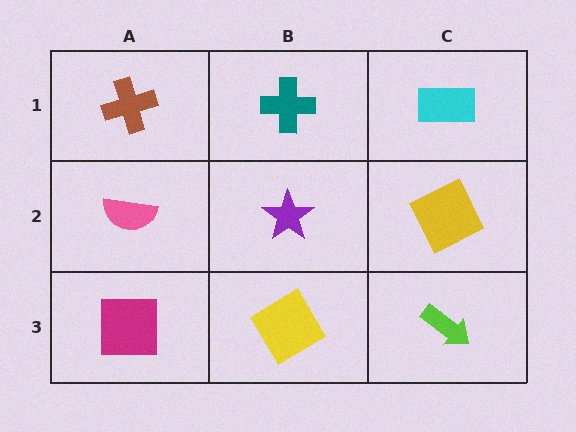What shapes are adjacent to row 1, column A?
A pink semicircle (row 2, column A), a teal cross (row 1, column B).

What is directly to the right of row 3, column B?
A lime arrow.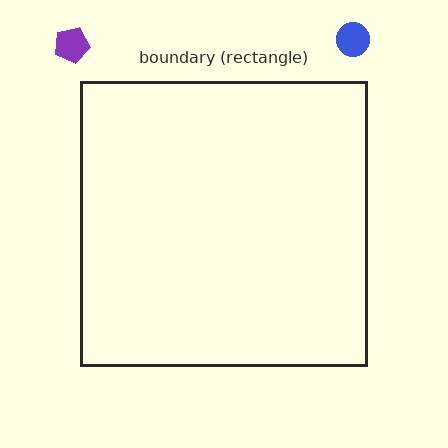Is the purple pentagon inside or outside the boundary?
Outside.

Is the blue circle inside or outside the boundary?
Outside.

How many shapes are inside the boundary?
0 inside, 2 outside.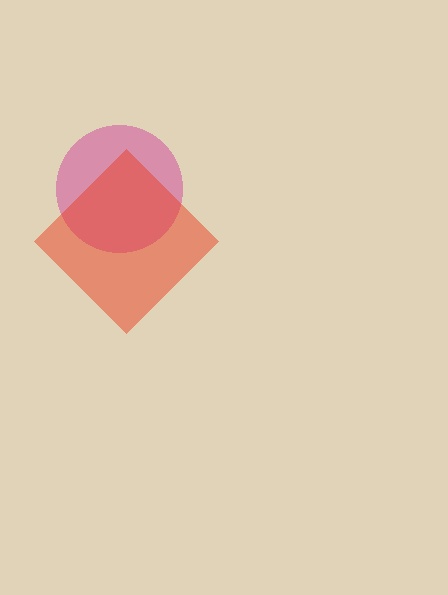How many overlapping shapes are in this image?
There are 2 overlapping shapes in the image.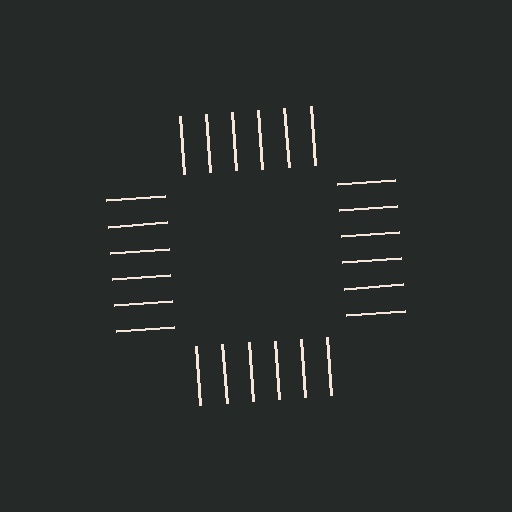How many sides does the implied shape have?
4 sides — the line-ends trace a square.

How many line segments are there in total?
24 — 6 along each of the 4 edges.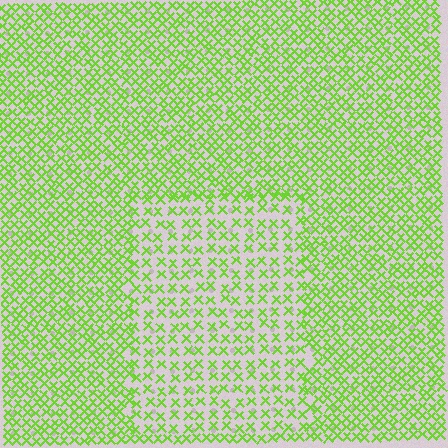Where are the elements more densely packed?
The elements are more densely packed outside the rectangle boundary.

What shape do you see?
I see a rectangle.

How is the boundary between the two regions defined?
The boundary is defined by a change in element density (approximately 1.8x ratio). All elements are the same color, size, and shape.